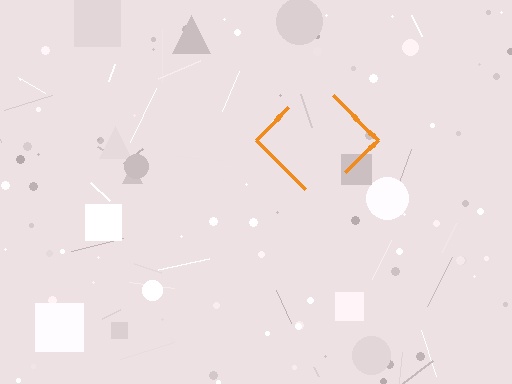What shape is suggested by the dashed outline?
The dashed outline suggests a diamond.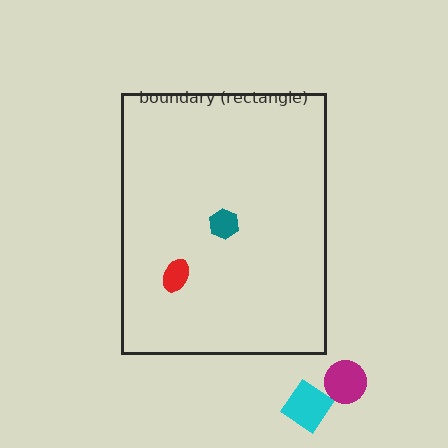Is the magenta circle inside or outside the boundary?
Outside.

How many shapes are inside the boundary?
2 inside, 2 outside.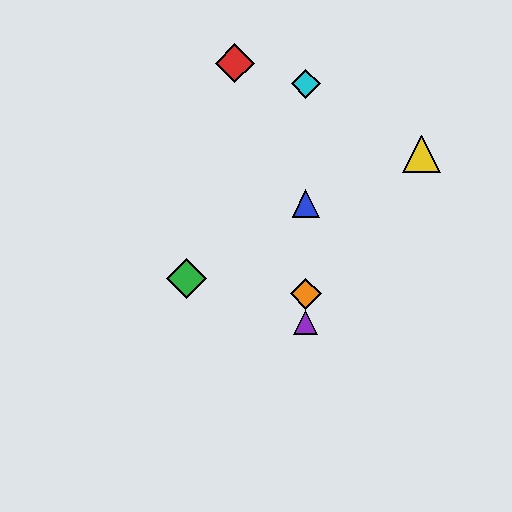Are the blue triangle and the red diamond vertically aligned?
No, the blue triangle is at x≈306 and the red diamond is at x≈235.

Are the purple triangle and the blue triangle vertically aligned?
Yes, both are at x≈306.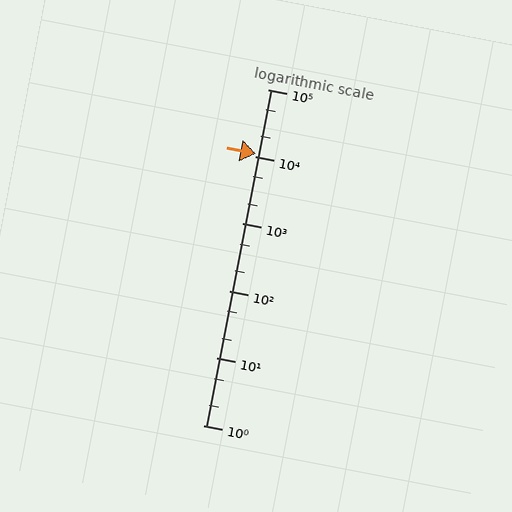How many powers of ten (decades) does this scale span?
The scale spans 5 decades, from 1 to 100000.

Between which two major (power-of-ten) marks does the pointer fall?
The pointer is between 10000 and 100000.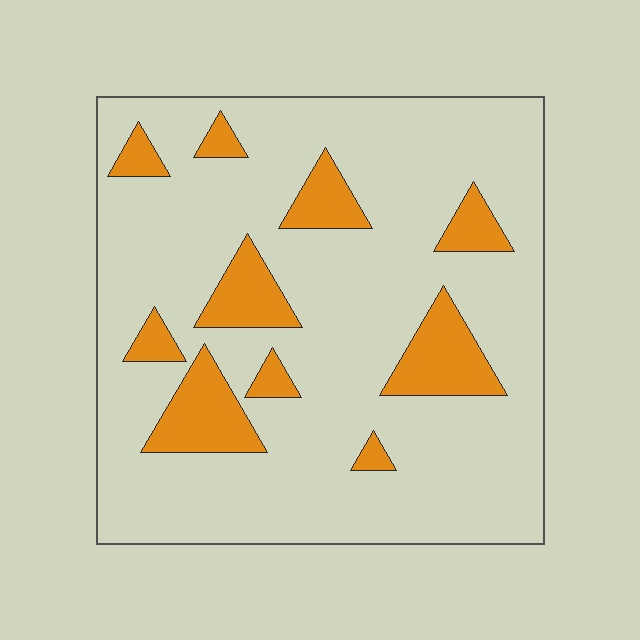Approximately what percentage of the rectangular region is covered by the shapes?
Approximately 15%.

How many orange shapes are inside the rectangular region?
10.